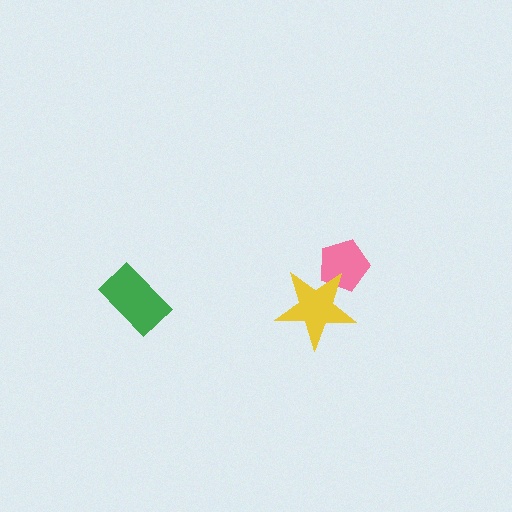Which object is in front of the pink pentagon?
The yellow star is in front of the pink pentagon.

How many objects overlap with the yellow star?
1 object overlaps with the yellow star.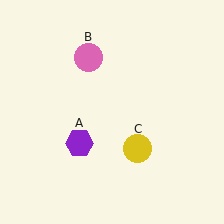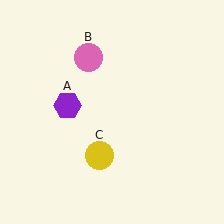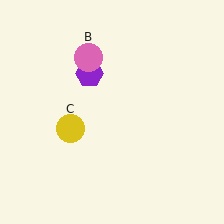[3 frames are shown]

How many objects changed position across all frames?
2 objects changed position: purple hexagon (object A), yellow circle (object C).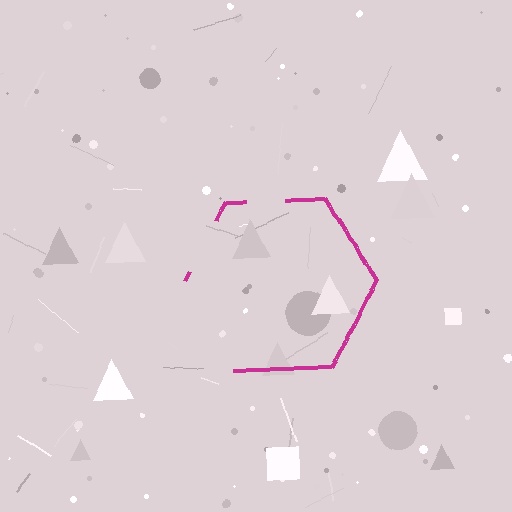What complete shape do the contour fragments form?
The contour fragments form a hexagon.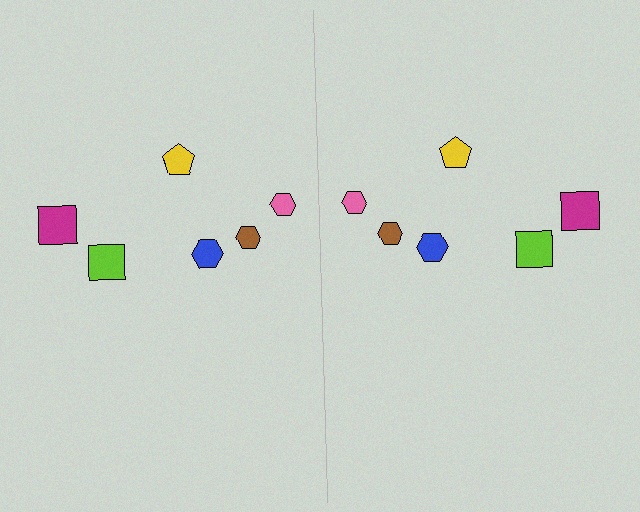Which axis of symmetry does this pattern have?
The pattern has a vertical axis of symmetry running through the center of the image.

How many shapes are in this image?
There are 12 shapes in this image.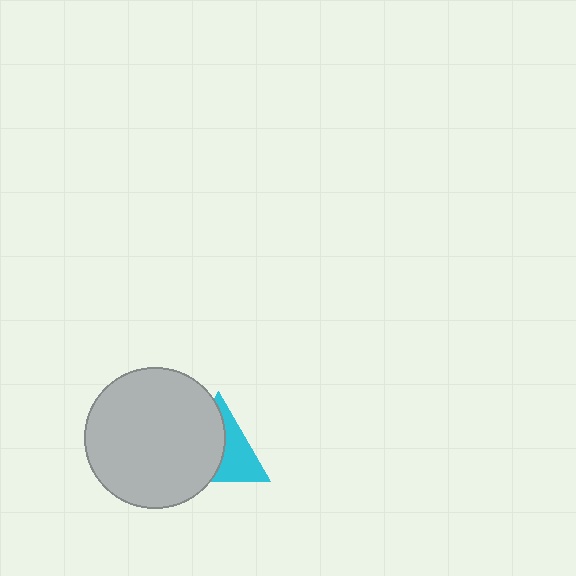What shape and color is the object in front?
The object in front is a light gray circle.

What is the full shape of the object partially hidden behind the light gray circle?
The partially hidden object is a cyan triangle.